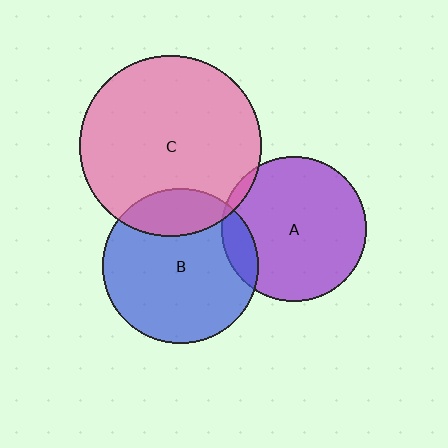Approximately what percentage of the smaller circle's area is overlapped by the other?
Approximately 5%.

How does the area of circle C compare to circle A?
Approximately 1.6 times.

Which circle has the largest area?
Circle C (pink).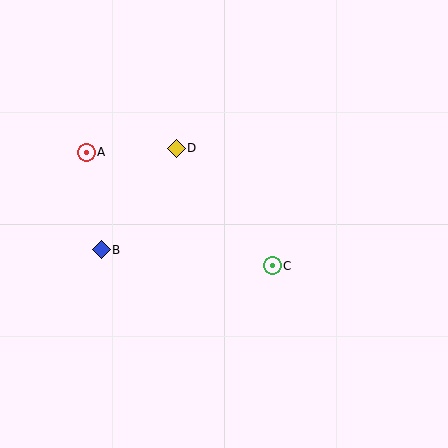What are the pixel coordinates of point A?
Point A is at (86, 152).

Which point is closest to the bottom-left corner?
Point B is closest to the bottom-left corner.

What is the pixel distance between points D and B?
The distance between D and B is 126 pixels.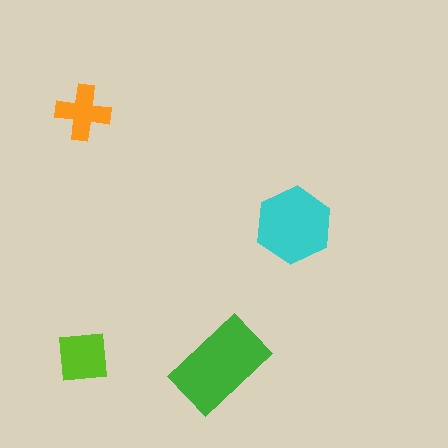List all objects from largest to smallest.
The green rectangle, the cyan hexagon, the lime square, the orange cross.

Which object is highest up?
The orange cross is topmost.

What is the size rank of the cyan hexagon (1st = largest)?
2nd.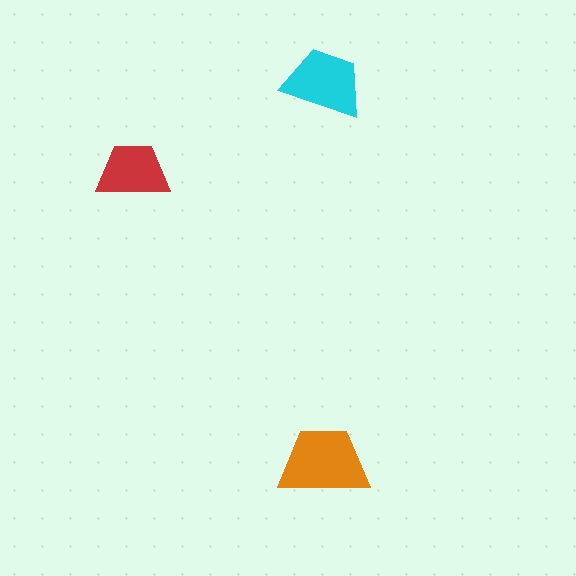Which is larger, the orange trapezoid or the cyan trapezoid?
The orange one.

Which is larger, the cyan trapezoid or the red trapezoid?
The cyan one.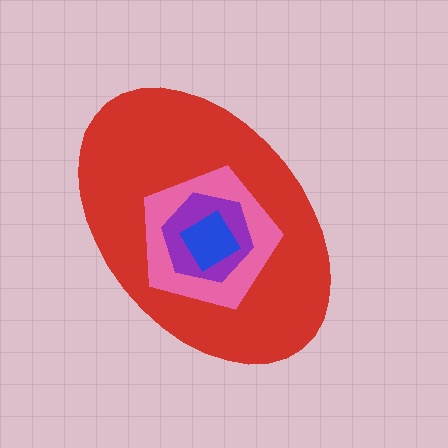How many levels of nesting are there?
4.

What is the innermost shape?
The blue diamond.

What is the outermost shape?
The red ellipse.